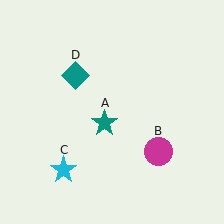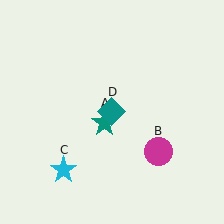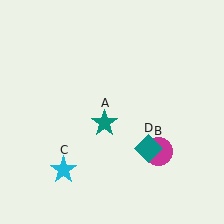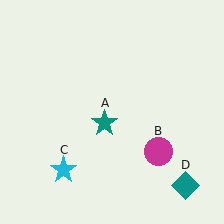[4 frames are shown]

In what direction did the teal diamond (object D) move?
The teal diamond (object D) moved down and to the right.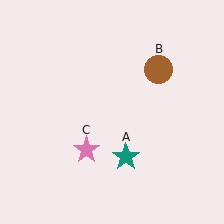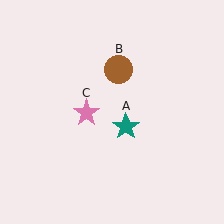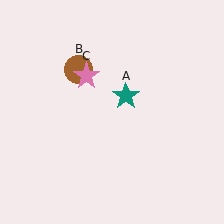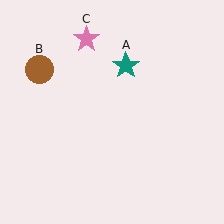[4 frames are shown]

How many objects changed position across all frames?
3 objects changed position: teal star (object A), brown circle (object B), pink star (object C).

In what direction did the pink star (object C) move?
The pink star (object C) moved up.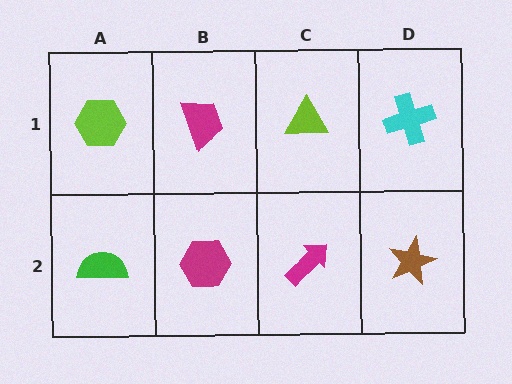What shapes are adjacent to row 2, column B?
A magenta trapezoid (row 1, column B), a green semicircle (row 2, column A), a magenta arrow (row 2, column C).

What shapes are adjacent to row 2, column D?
A cyan cross (row 1, column D), a magenta arrow (row 2, column C).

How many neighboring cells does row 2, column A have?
2.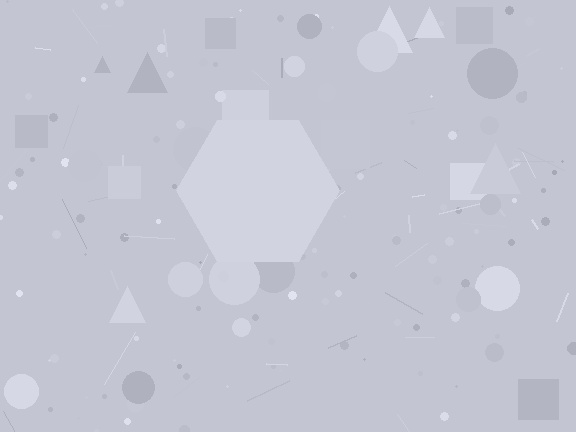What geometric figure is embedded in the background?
A hexagon is embedded in the background.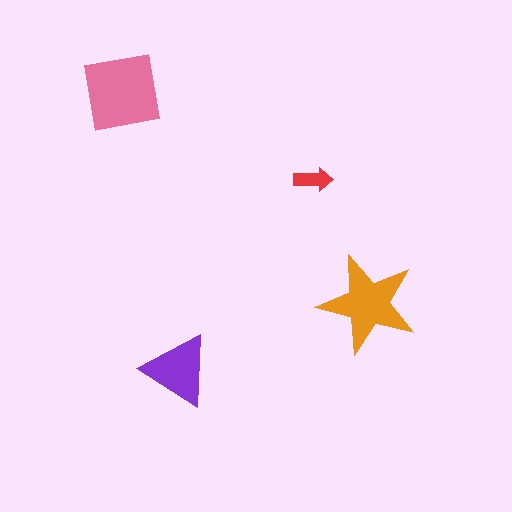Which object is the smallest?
The red arrow.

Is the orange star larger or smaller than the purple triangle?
Larger.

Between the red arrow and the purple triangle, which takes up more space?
The purple triangle.